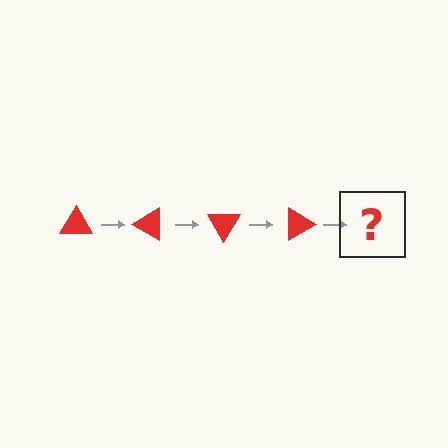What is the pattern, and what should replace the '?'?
The pattern is that the triangle rotates 30 degrees each step. The '?' should be a red triangle rotated 120 degrees.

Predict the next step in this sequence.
The next step is a red triangle rotated 120 degrees.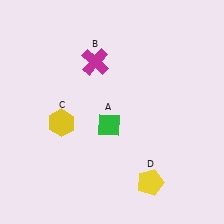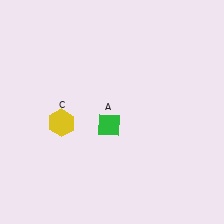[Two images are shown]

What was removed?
The yellow pentagon (D), the magenta cross (B) were removed in Image 2.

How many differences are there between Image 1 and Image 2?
There are 2 differences between the two images.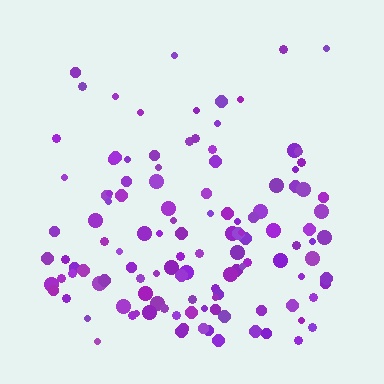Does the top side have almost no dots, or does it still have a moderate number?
Still a moderate number, just noticeably fewer than the bottom.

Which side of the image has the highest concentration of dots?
The bottom.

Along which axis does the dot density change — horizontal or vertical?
Vertical.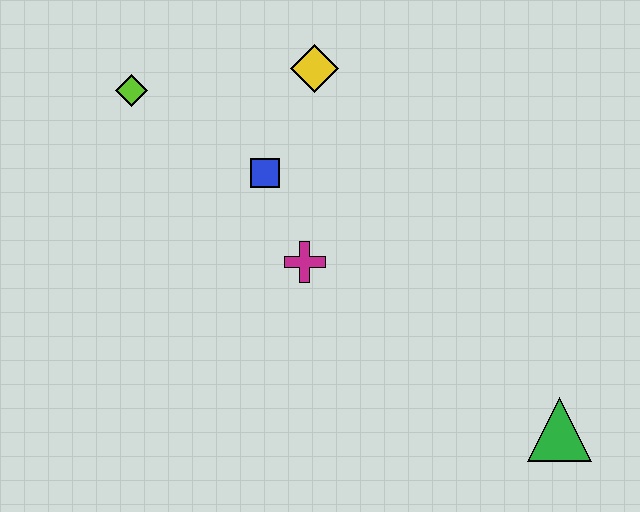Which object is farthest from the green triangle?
The lime diamond is farthest from the green triangle.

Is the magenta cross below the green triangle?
No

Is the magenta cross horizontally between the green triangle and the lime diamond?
Yes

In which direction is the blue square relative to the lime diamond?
The blue square is to the right of the lime diamond.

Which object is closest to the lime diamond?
The blue square is closest to the lime diamond.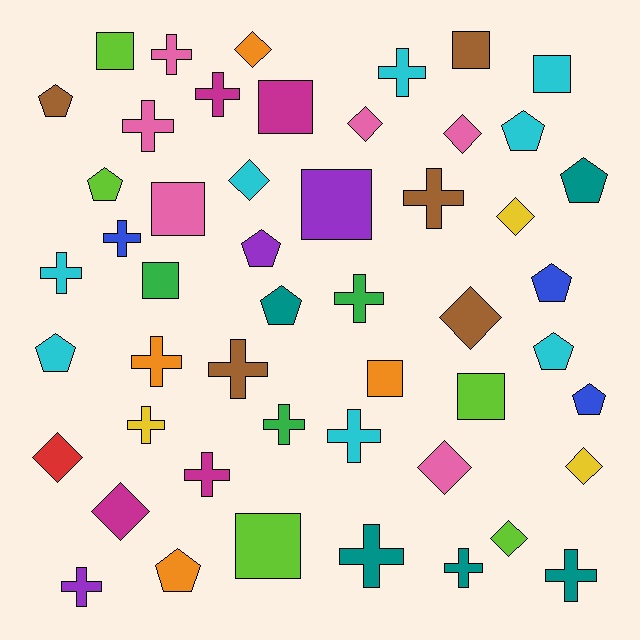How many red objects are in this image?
There is 1 red object.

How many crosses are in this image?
There are 18 crosses.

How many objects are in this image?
There are 50 objects.